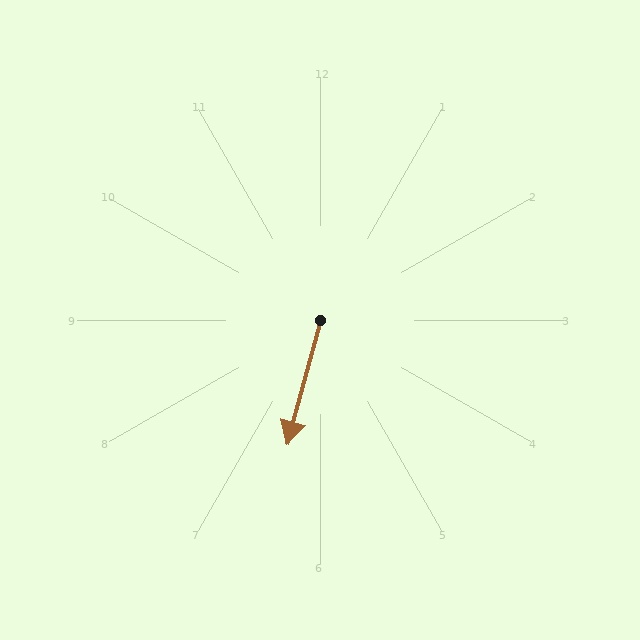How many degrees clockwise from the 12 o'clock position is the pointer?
Approximately 195 degrees.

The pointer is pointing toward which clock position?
Roughly 6 o'clock.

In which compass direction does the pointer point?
South.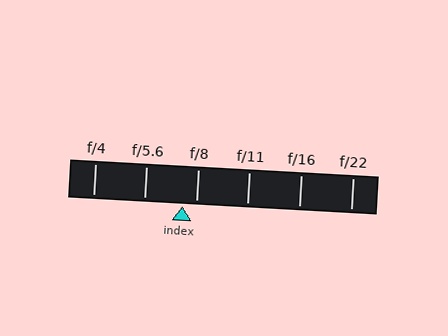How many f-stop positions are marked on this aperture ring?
There are 6 f-stop positions marked.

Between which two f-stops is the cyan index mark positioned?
The index mark is between f/5.6 and f/8.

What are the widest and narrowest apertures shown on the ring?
The widest aperture shown is f/4 and the narrowest is f/22.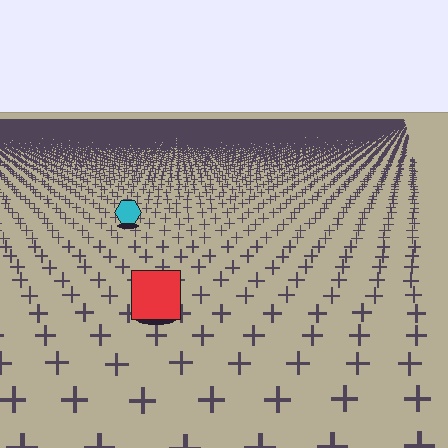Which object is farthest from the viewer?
The cyan hexagon is farthest from the viewer. It appears smaller and the ground texture around it is denser.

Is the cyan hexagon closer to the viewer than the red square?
No. The red square is closer — you can tell from the texture gradient: the ground texture is coarser near it.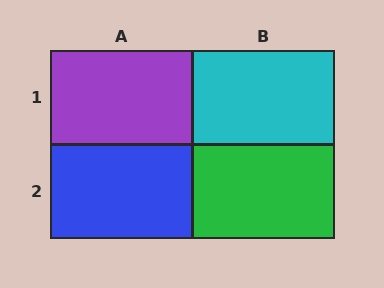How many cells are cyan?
1 cell is cyan.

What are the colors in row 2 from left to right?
Blue, green.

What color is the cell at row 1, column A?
Purple.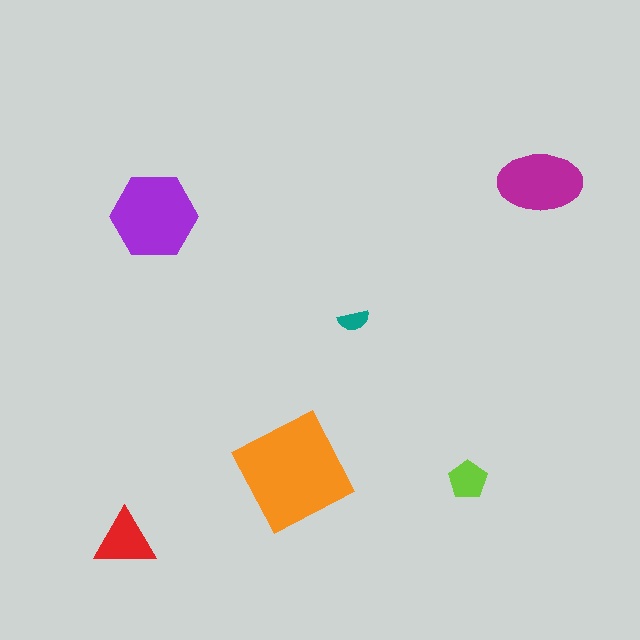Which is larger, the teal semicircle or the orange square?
The orange square.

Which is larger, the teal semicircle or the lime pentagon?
The lime pentagon.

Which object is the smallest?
The teal semicircle.